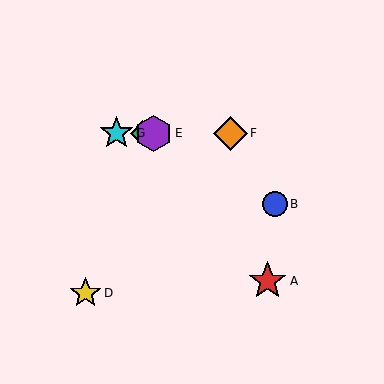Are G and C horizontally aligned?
Yes, both are at y≈133.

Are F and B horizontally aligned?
No, F is at y≈133 and B is at y≈204.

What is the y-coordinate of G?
Object G is at y≈133.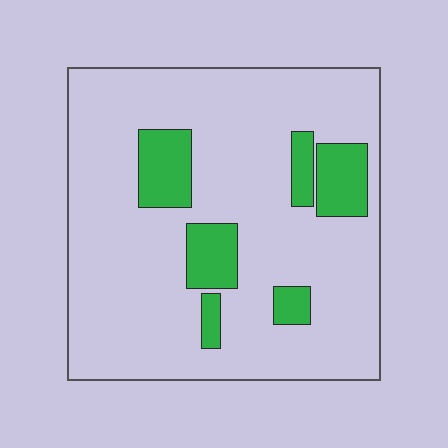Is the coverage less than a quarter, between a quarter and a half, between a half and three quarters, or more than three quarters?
Less than a quarter.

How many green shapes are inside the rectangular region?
6.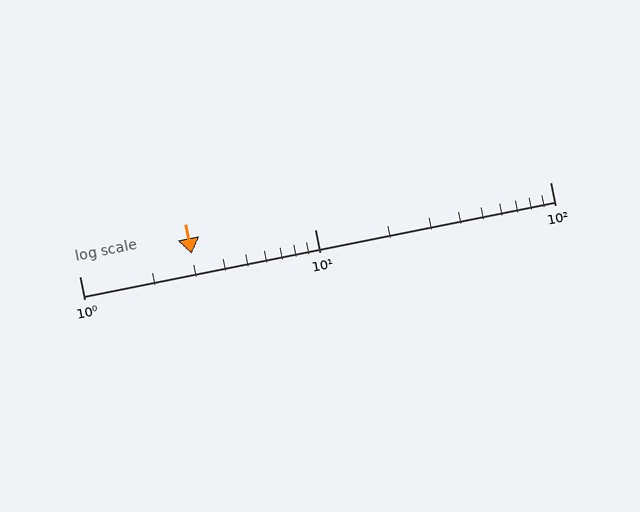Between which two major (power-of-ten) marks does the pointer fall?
The pointer is between 1 and 10.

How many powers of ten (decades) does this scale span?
The scale spans 2 decades, from 1 to 100.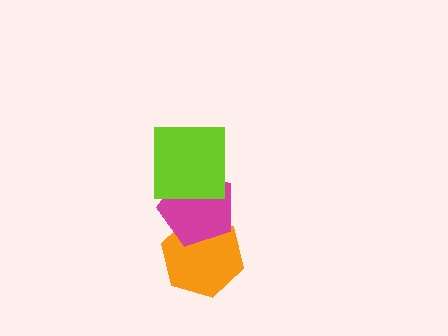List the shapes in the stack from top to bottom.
From top to bottom: the lime square, the magenta pentagon, the orange hexagon.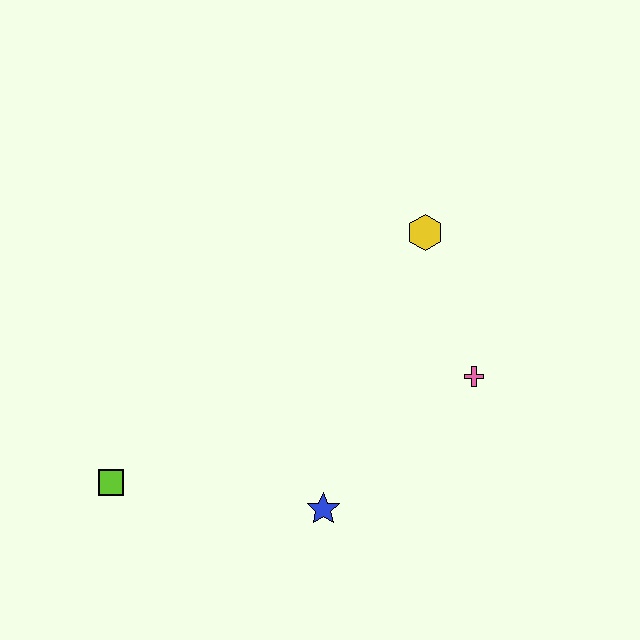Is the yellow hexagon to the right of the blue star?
Yes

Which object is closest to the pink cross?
The yellow hexagon is closest to the pink cross.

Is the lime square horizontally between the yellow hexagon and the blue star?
No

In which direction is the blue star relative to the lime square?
The blue star is to the right of the lime square.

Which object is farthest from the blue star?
The yellow hexagon is farthest from the blue star.